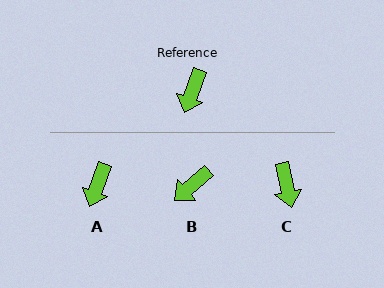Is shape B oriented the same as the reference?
No, it is off by about 30 degrees.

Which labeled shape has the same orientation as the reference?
A.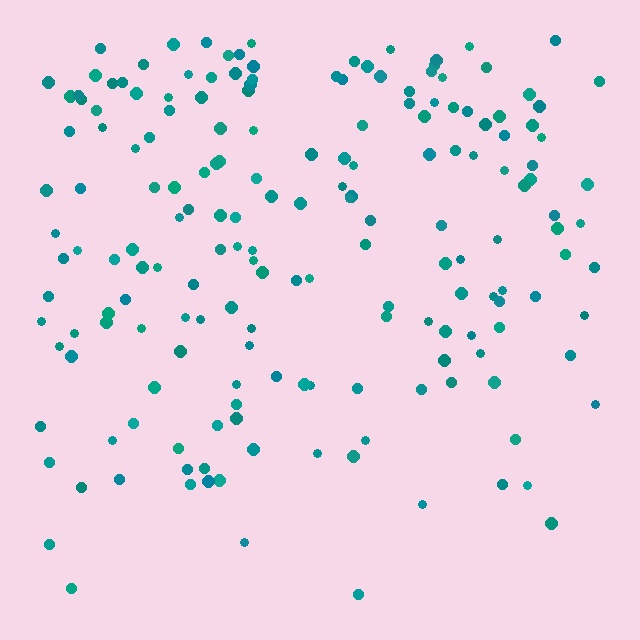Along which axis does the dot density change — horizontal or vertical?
Vertical.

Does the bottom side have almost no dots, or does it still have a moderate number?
Still a moderate number, just noticeably fewer than the top.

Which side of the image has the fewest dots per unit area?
The bottom.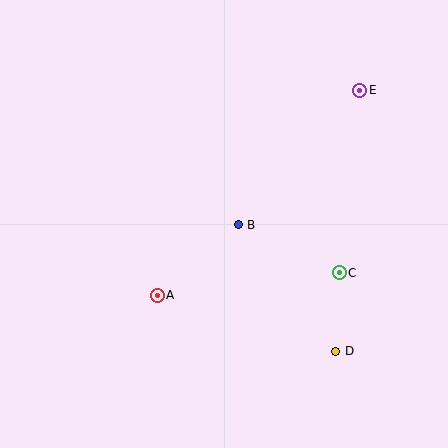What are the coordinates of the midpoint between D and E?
The midpoint between D and E is at (348, 221).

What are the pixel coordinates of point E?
Point E is at (360, 90).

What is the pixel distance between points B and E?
The distance between B and E is 181 pixels.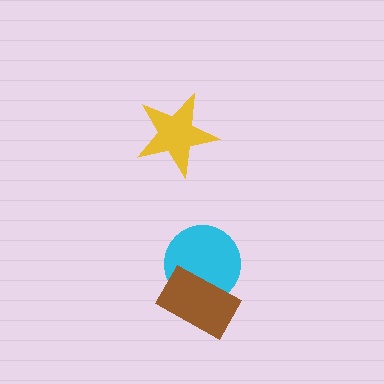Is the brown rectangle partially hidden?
No, no other shape covers it.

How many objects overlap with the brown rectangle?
1 object overlaps with the brown rectangle.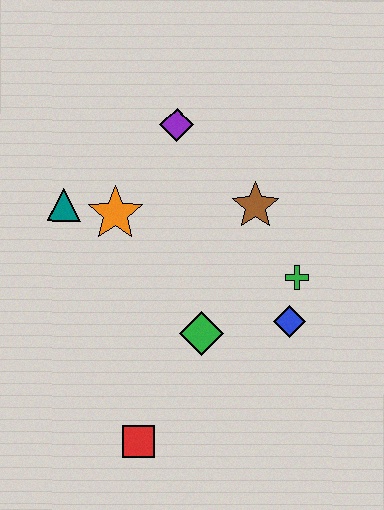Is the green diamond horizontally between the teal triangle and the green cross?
Yes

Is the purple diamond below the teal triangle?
No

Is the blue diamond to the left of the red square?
No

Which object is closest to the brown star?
The green cross is closest to the brown star.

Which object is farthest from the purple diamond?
The red square is farthest from the purple diamond.